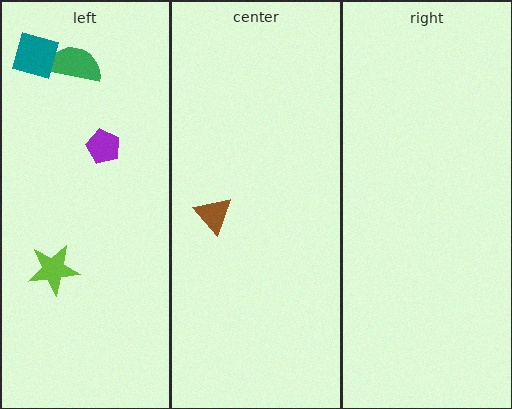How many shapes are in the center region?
1.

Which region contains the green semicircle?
The left region.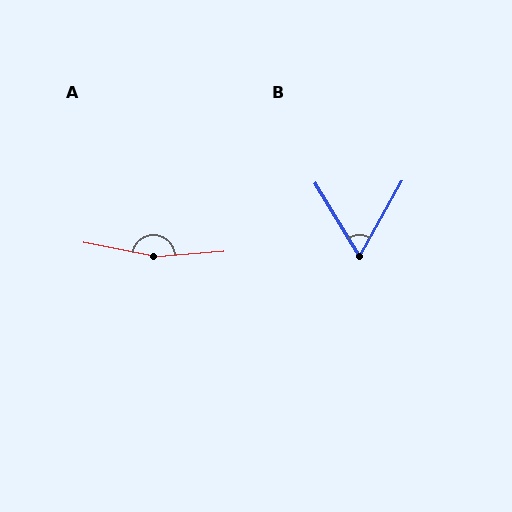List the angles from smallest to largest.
B (60°), A (165°).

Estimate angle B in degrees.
Approximately 60 degrees.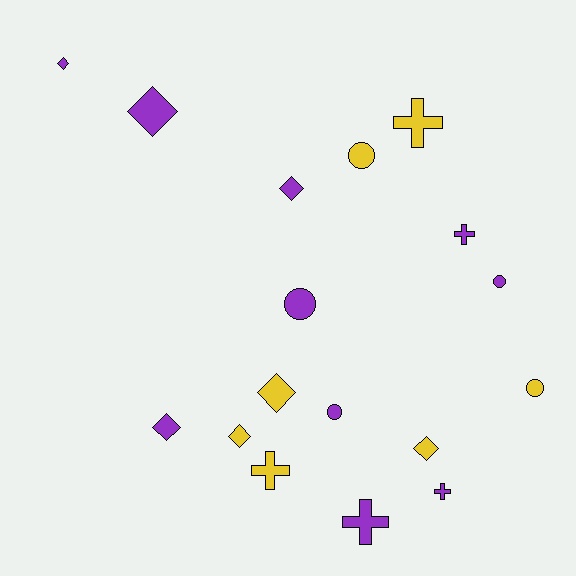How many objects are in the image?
There are 17 objects.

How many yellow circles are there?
There are 2 yellow circles.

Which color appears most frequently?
Purple, with 10 objects.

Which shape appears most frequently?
Diamond, with 7 objects.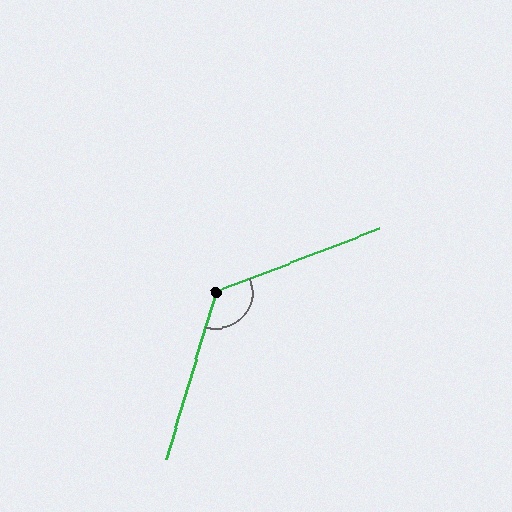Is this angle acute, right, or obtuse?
It is obtuse.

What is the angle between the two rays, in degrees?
Approximately 127 degrees.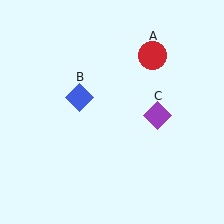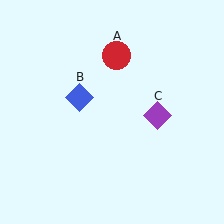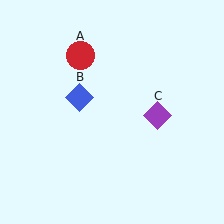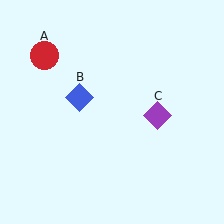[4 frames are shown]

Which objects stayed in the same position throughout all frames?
Blue diamond (object B) and purple diamond (object C) remained stationary.